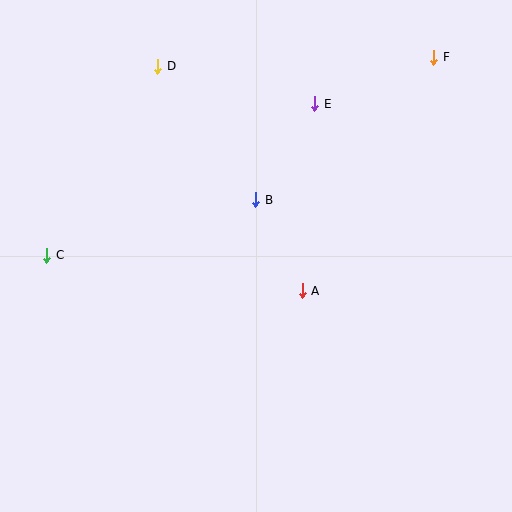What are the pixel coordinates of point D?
Point D is at (158, 66).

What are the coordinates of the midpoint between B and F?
The midpoint between B and F is at (345, 129).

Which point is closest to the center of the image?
Point B at (256, 200) is closest to the center.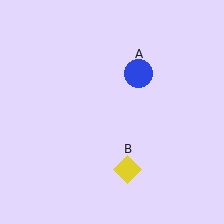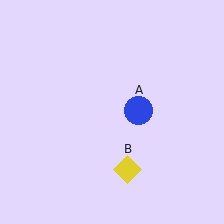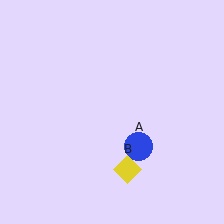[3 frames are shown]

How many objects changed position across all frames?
1 object changed position: blue circle (object A).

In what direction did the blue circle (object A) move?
The blue circle (object A) moved down.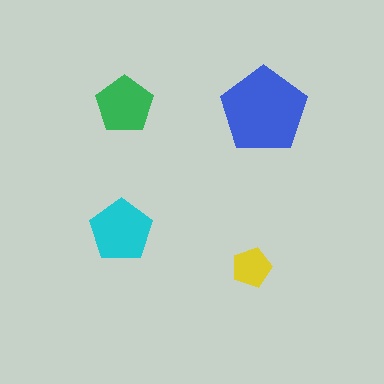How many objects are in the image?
There are 4 objects in the image.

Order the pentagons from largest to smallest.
the blue one, the cyan one, the green one, the yellow one.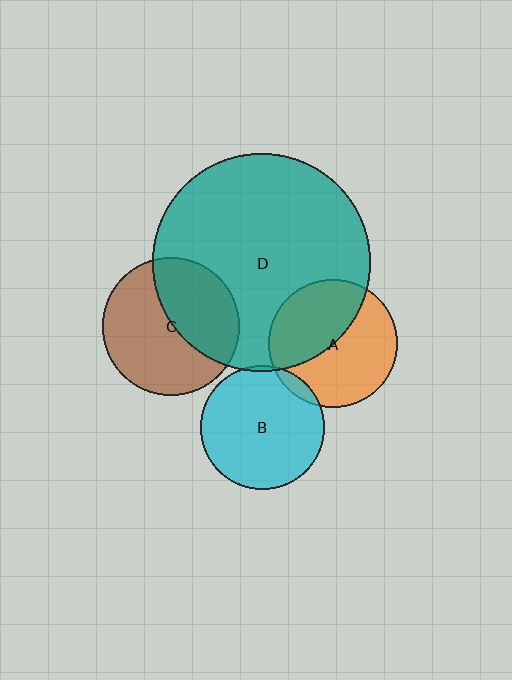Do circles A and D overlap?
Yes.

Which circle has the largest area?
Circle D (teal).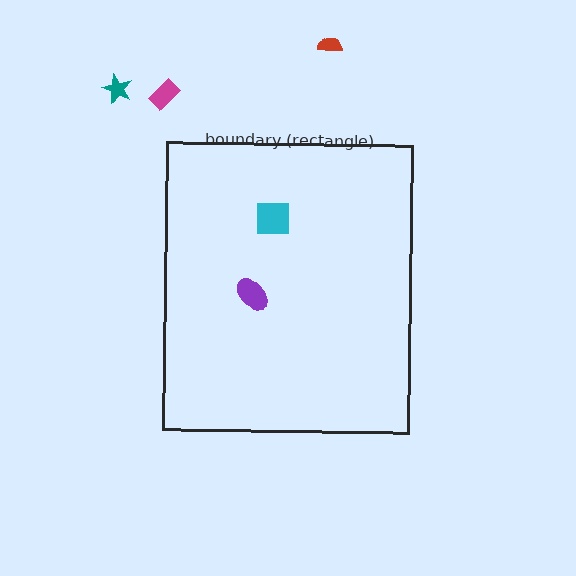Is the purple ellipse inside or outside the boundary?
Inside.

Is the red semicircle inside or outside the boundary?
Outside.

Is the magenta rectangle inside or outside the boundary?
Outside.